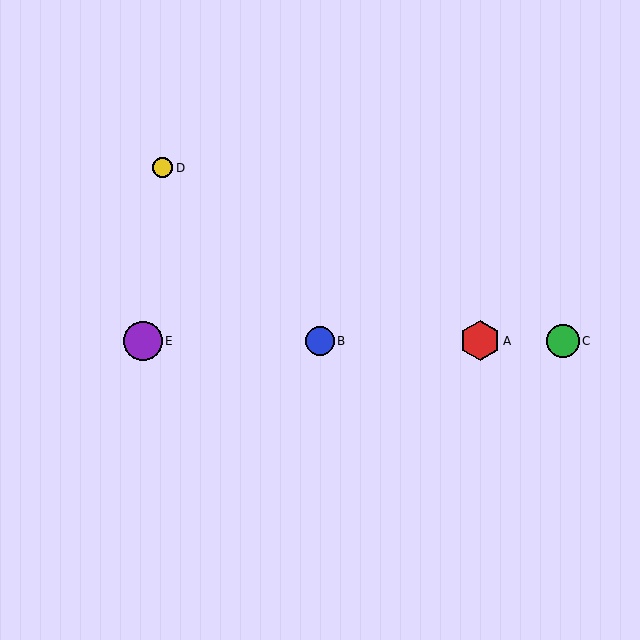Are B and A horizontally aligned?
Yes, both are at y≈341.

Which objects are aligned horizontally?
Objects A, B, C, E are aligned horizontally.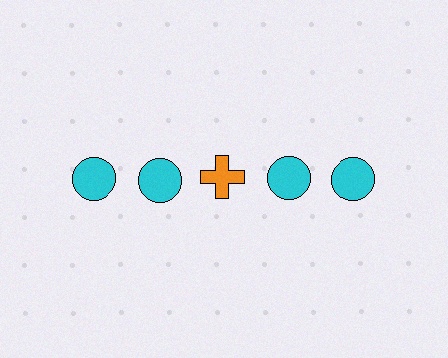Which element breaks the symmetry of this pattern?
The orange cross in the top row, center column breaks the symmetry. All other shapes are cyan circles.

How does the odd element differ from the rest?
It differs in both color (orange instead of cyan) and shape (cross instead of circle).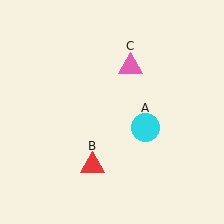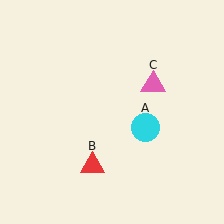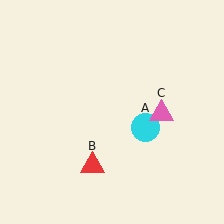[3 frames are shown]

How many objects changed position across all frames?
1 object changed position: pink triangle (object C).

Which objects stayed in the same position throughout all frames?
Cyan circle (object A) and red triangle (object B) remained stationary.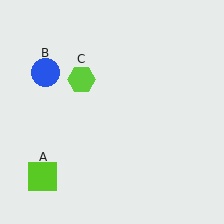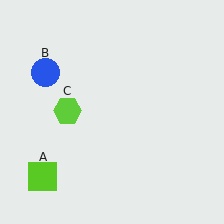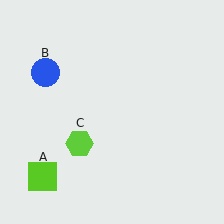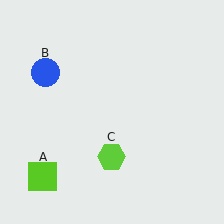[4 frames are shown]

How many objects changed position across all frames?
1 object changed position: lime hexagon (object C).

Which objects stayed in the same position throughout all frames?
Lime square (object A) and blue circle (object B) remained stationary.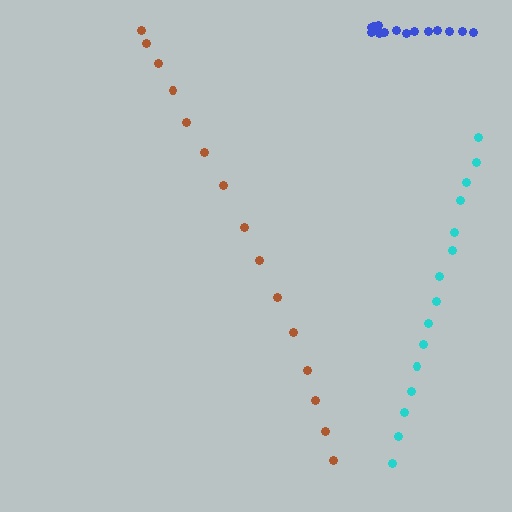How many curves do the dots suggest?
There are 3 distinct paths.